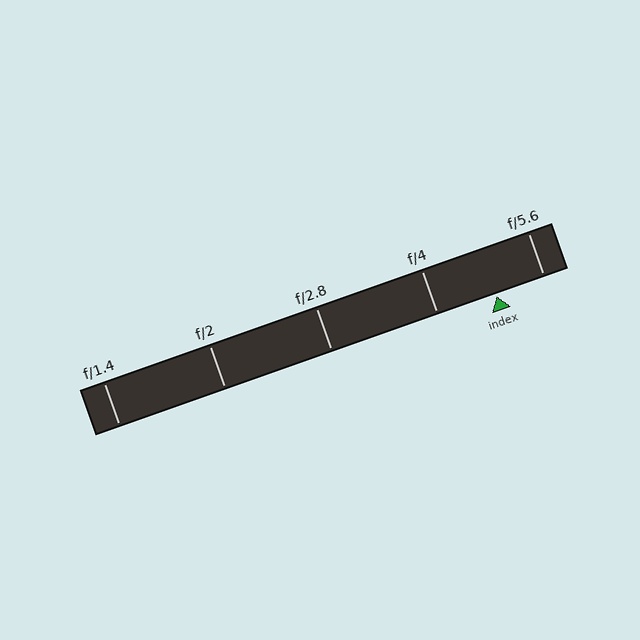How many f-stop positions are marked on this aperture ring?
There are 5 f-stop positions marked.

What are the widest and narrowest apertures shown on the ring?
The widest aperture shown is f/1.4 and the narrowest is f/5.6.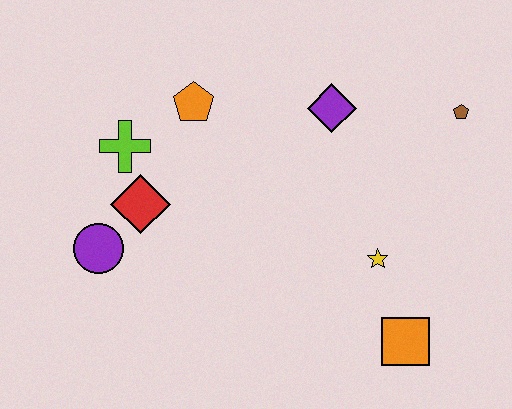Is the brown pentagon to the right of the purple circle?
Yes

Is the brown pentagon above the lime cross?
Yes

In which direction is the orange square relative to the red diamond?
The orange square is to the right of the red diamond.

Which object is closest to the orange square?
The yellow star is closest to the orange square.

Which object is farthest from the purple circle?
The brown pentagon is farthest from the purple circle.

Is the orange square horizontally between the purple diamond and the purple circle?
No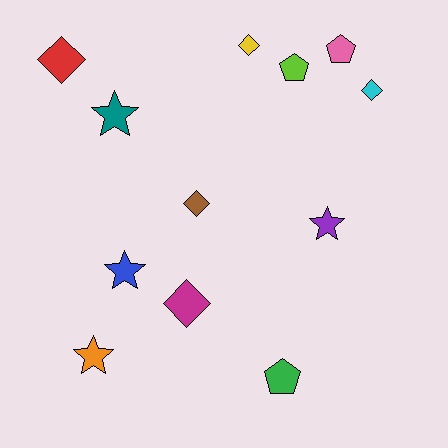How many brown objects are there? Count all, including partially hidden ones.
There is 1 brown object.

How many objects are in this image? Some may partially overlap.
There are 12 objects.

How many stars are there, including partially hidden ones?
There are 4 stars.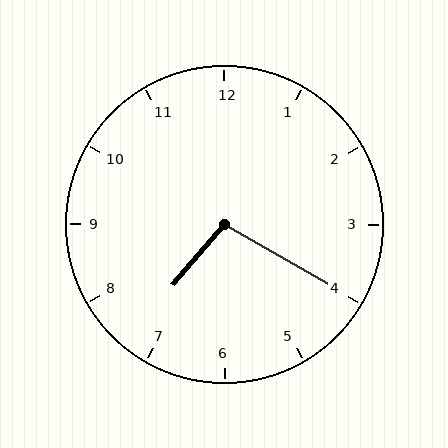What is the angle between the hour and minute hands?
Approximately 100 degrees.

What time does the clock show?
7:20.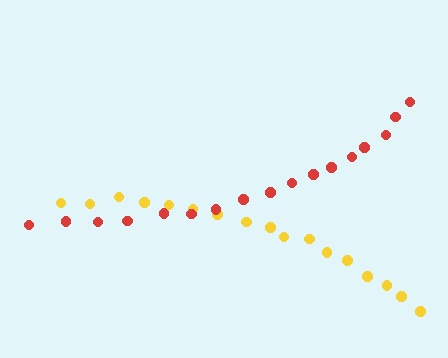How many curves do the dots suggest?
There are 2 distinct paths.